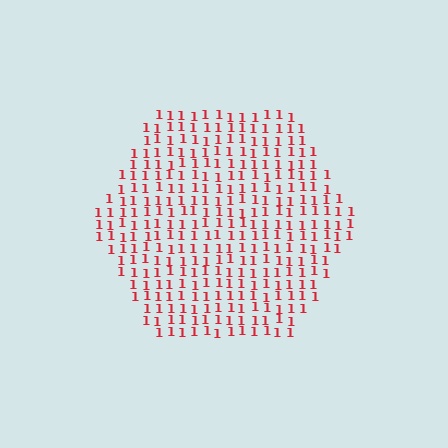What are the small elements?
The small elements are digit 1's.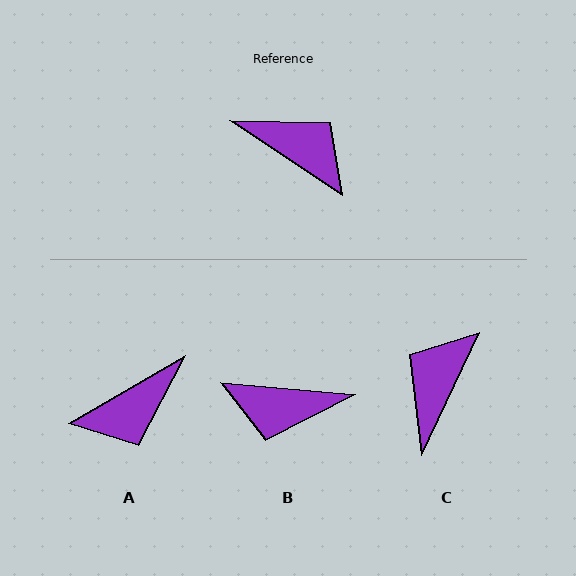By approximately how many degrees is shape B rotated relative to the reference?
Approximately 151 degrees clockwise.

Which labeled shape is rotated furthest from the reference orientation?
B, about 151 degrees away.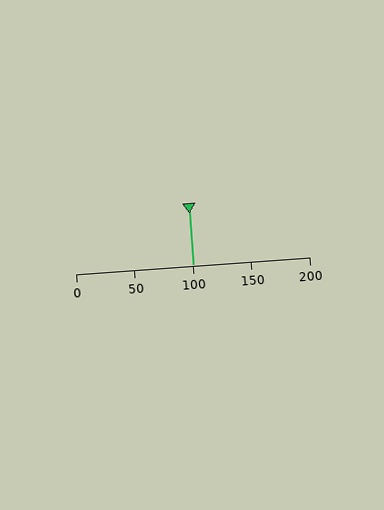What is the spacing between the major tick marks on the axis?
The major ticks are spaced 50 apart.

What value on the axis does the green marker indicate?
The marker indicates approximately 100.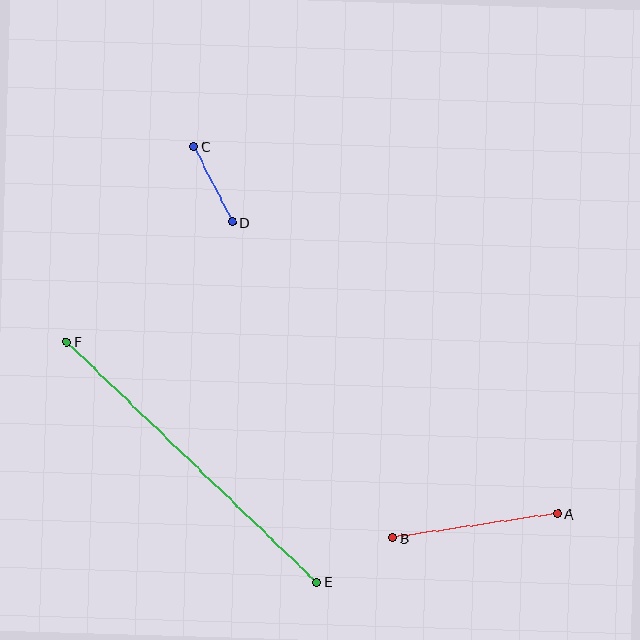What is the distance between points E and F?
The distance is approximately 347 pixels.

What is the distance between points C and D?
The distance is approximately 85 pixels.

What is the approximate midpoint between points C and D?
The midpoint is at approximately (213, 185) pixels.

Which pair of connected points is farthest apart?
Points E and F are farthest apart.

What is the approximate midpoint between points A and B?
The midpoint is at approximately (475, 526) pixels.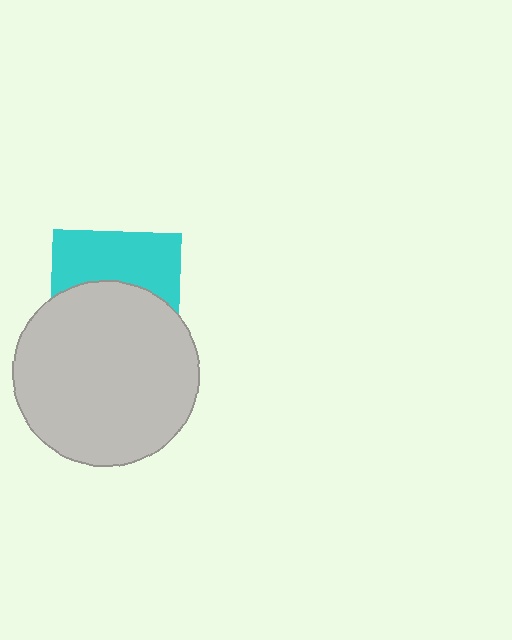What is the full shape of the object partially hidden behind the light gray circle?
The partially hidden object is a cyan square.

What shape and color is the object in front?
The object in front is a light gray circle.